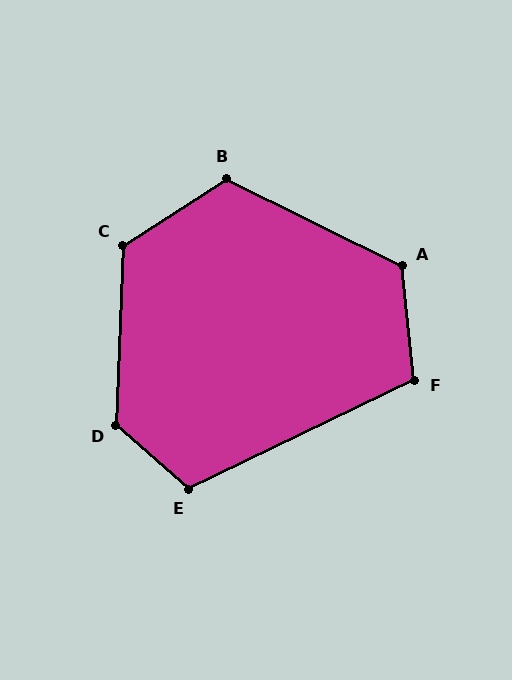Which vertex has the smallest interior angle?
F, at approximately 109 degrees.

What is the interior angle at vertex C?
Approximately 125 degrees (obtuse).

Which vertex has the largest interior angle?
D, at approximately 130 degrees.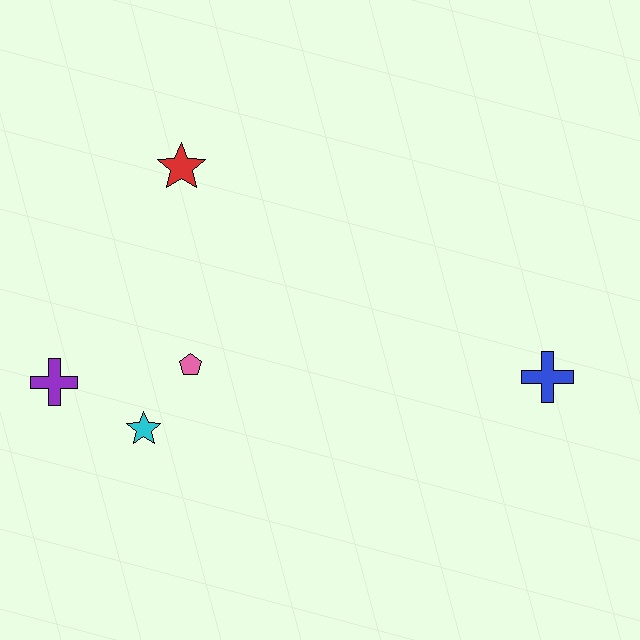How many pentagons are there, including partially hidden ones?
There is 1 pentagon.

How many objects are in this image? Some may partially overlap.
There are 5 objects.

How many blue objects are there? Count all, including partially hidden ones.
There is 1 blue object.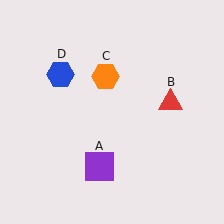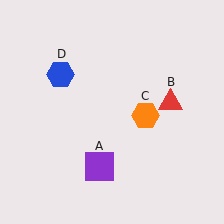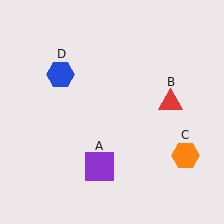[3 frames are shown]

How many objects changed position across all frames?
1 object changed position: orange hexagon (object C).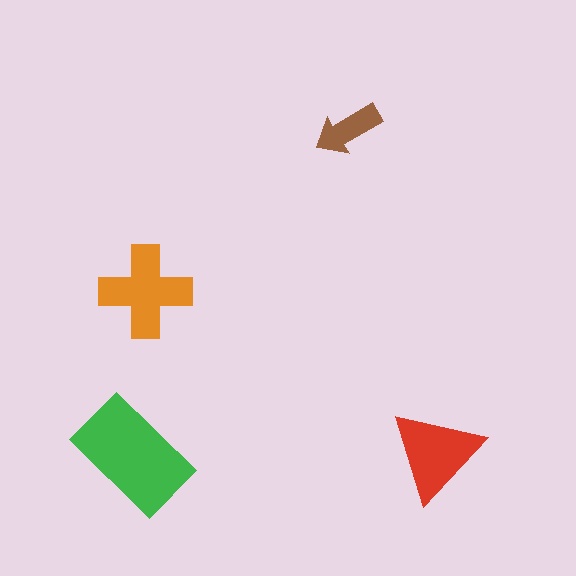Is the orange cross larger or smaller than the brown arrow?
Larger.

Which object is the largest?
The green rectangle.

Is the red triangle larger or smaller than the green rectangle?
Smaller.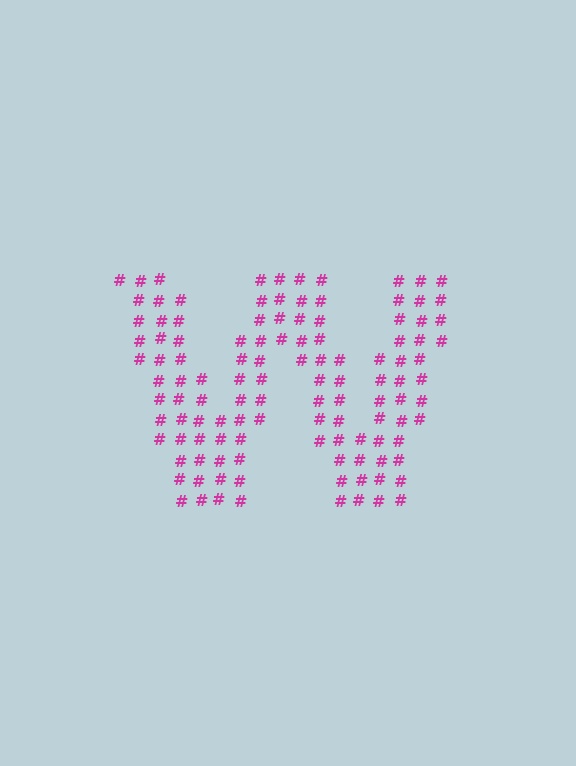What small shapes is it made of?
It is made of small hash symbols.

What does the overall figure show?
The overall figure shows the letter W.